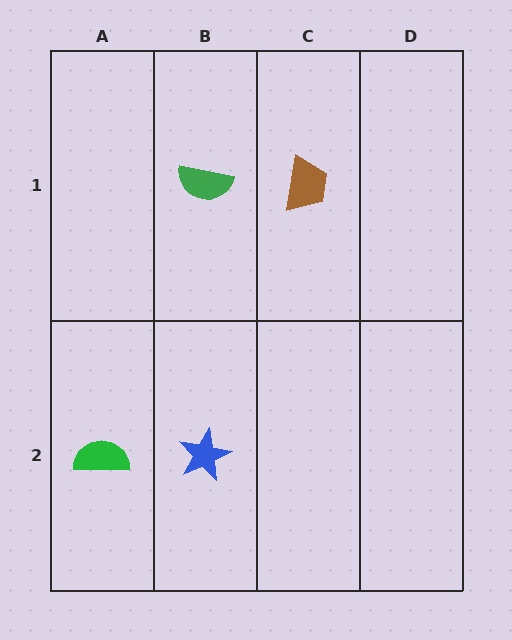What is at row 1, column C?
A brown trapezoid.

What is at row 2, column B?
A blue star.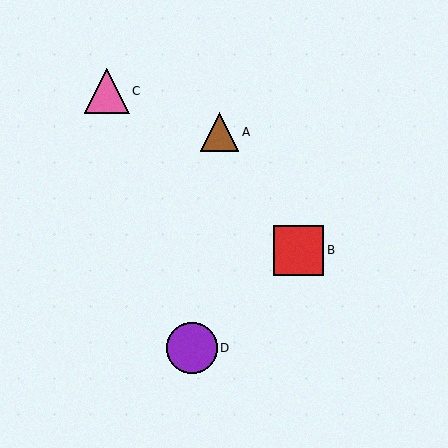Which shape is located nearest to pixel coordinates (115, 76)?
The pink triangle (labeled C) at (107, 91) is nearest to that location.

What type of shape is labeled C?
Shape C is a pink triangle.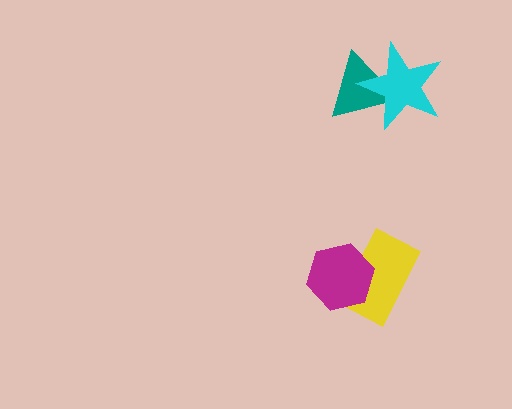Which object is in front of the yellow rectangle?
The magenta hexagon is in front of the yellow rectangle.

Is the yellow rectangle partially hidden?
Yes, it is partially covered by another shape.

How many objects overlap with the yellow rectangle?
1 object overlaps with the yellow rectangle.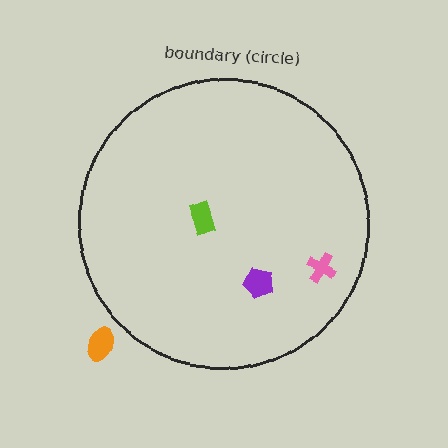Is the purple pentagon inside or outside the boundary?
Inside.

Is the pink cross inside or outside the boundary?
Inside.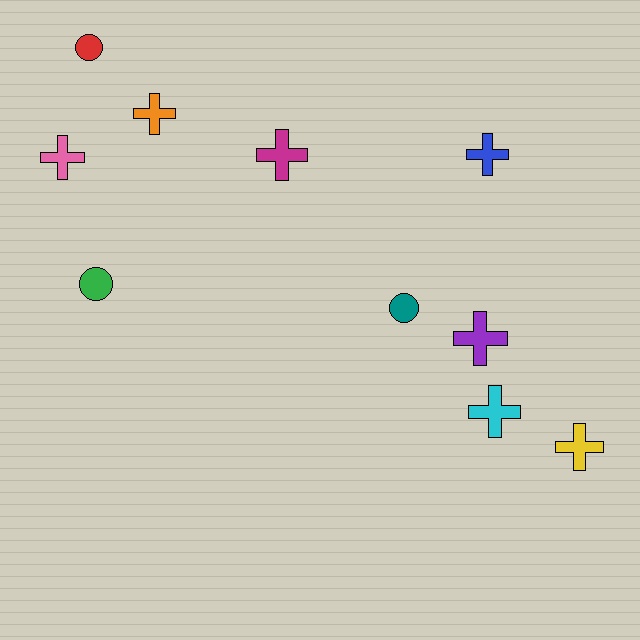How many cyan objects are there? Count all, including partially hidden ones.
There is 1 cyan object.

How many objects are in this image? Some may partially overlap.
There are 10 objects.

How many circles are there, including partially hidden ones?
There are 3 circles.